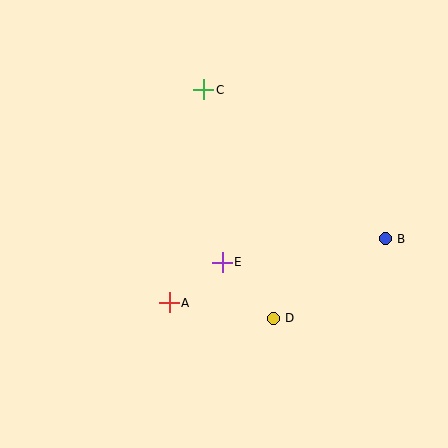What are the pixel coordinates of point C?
Point C is at (204, 90).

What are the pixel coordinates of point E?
Point E is at (222, 262).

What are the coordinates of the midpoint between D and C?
The midpoint between D and C is at (238, 204).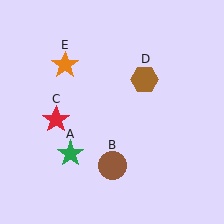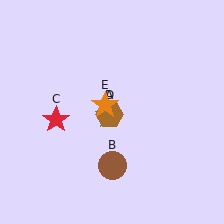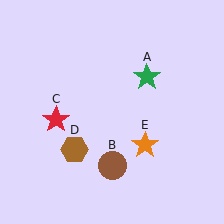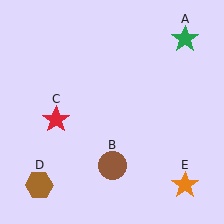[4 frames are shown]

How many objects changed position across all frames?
3 objects changed position: green star (object A), brown hexagon (object D), orange star (object E).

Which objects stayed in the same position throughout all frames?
Brown circle (object B) and red star (object C) remained stationary.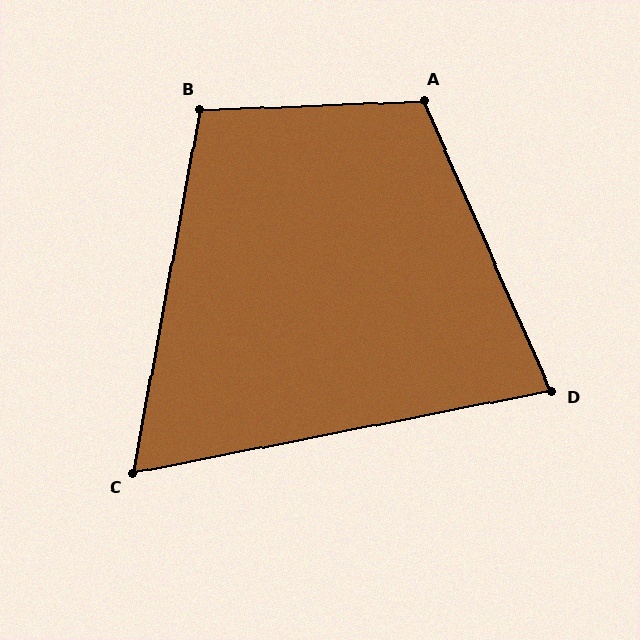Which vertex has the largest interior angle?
A, at approximately 112 degrees.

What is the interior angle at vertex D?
Approximately 77 degrees (acute).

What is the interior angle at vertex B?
Approximately 103 degrees (obtuse).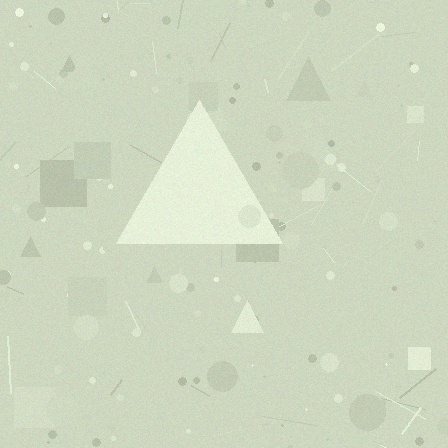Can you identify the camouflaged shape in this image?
The camouflaged shape is a triangle.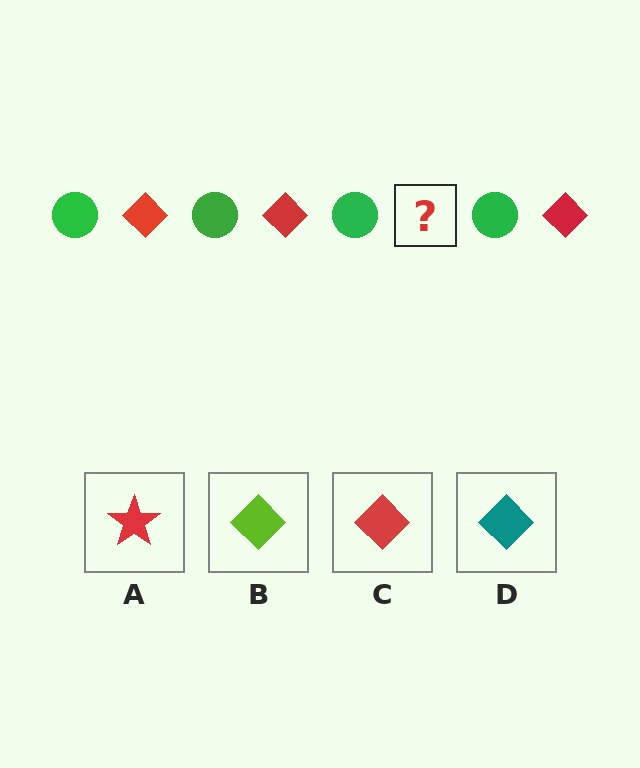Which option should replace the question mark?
Option C.